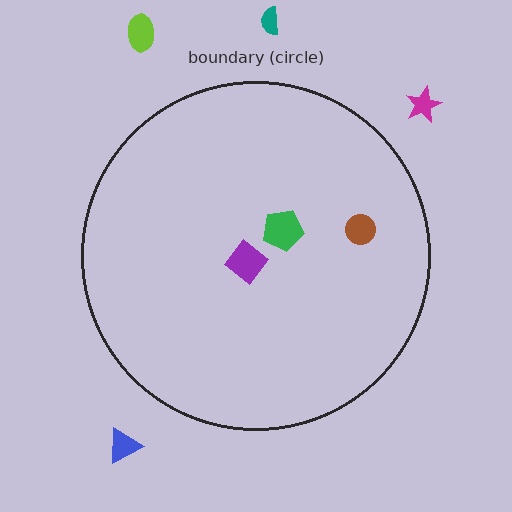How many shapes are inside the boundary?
3 inside, 4 outside.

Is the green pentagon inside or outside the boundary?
Inside.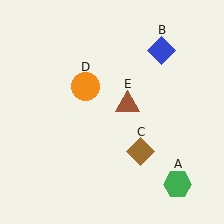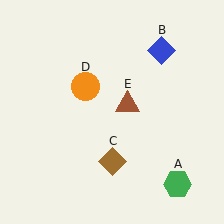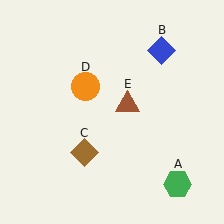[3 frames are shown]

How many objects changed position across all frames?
1 object changed position: brown diamond (object C).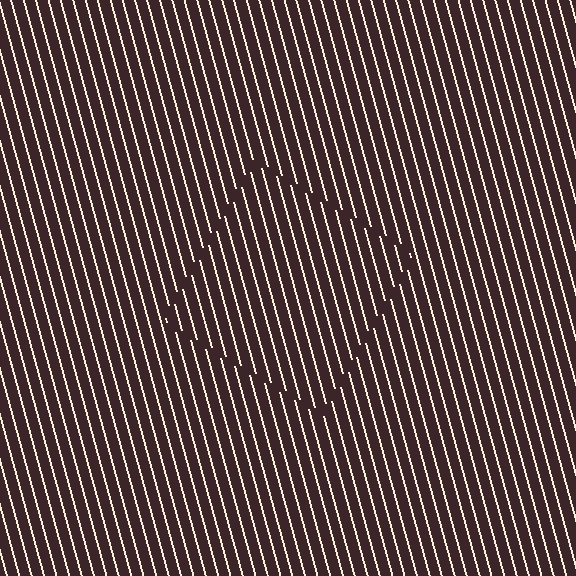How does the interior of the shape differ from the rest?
The interior of the shape contains the same grating, shifted by half a period — the contour is defined by the phase discontinuity where line-ends from the inner and outer gratings abut.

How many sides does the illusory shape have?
4 sides — the line-ends trace a square.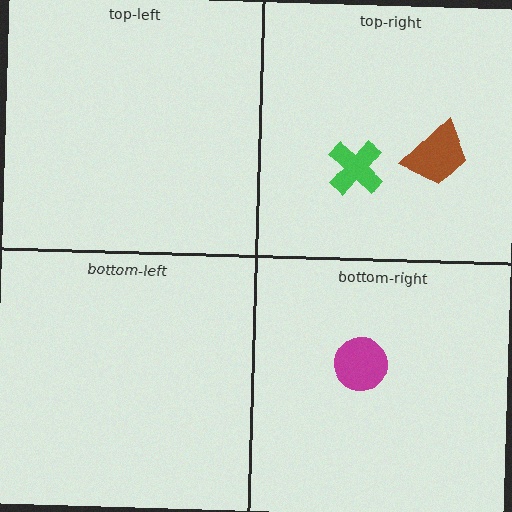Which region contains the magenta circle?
The bottom-right region.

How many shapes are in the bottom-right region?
1.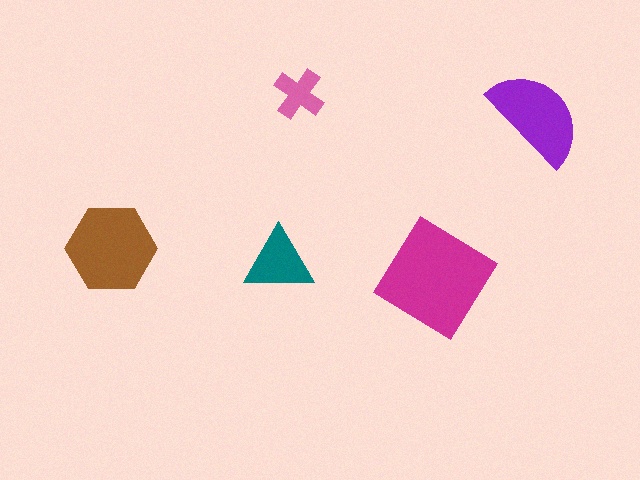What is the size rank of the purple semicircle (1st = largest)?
3rd.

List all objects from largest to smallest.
The magenta diamond, the brown hexagon, the purple semicircle, the teal triangle, the pink cross.